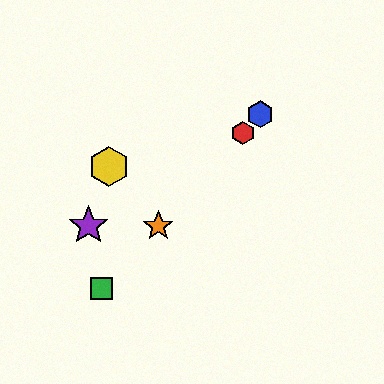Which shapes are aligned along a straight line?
The red hexagon, the blue hexagon, the green square, the orange star are aligned along a straight line.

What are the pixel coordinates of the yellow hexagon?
The yellow hexagon is at (109, 166).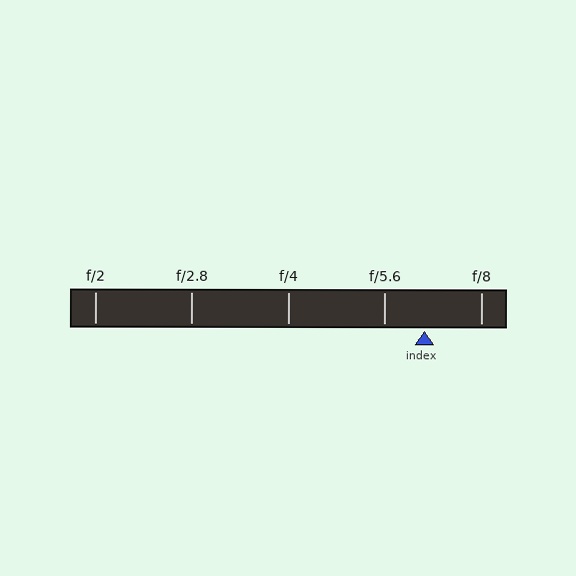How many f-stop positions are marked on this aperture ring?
There are 5 f-stop positions marked.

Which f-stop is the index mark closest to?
The index mark is closest to f/5.6.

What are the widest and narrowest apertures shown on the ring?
The widest aperture shown is f/2 and the narrowest is f/8.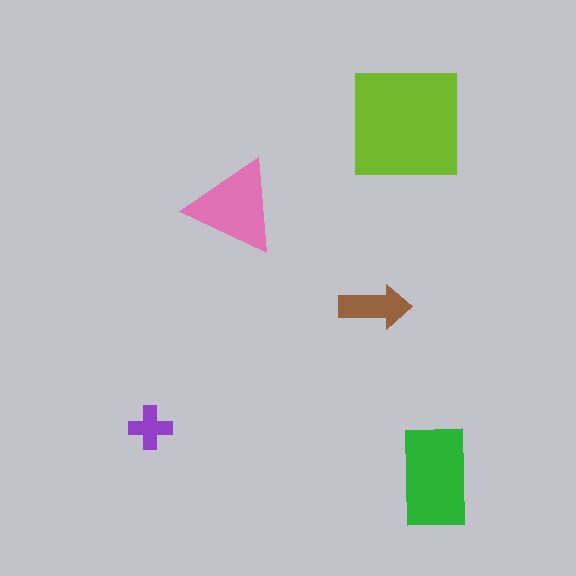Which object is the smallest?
The purple cross.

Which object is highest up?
The lime square is topmost.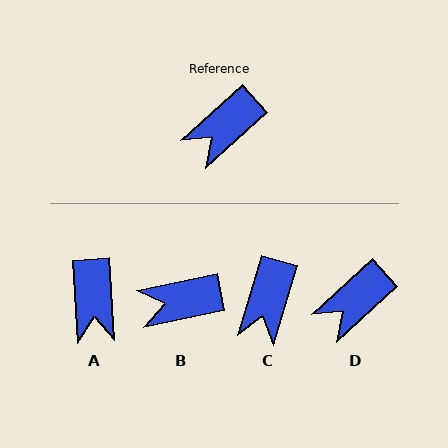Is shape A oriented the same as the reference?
No, it is off by about 51 degrees.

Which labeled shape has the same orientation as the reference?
D.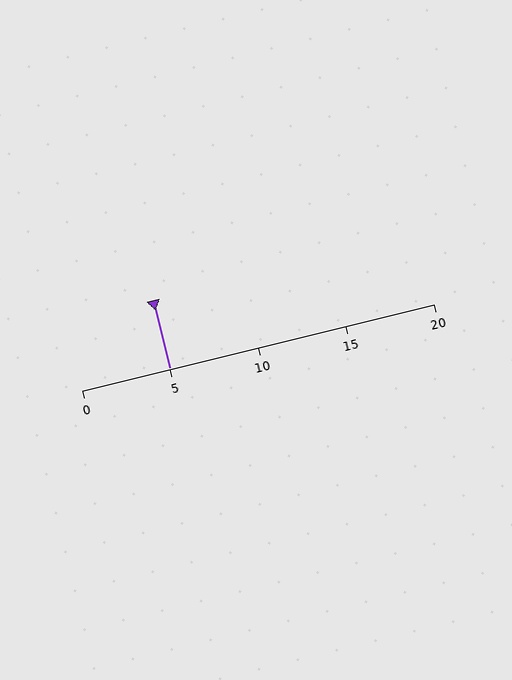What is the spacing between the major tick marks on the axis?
The major ticks are spaced 5 apart.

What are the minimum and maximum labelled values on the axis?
The axis runs from 0 to 20.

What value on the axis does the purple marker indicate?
The marker indicates approximately 5.